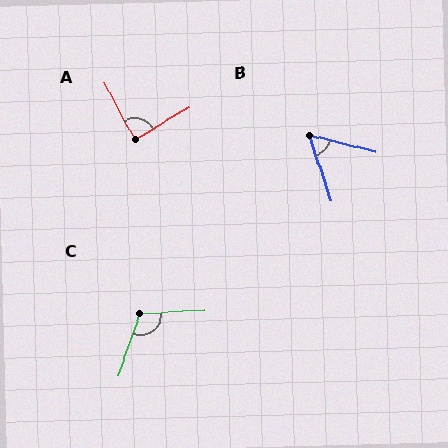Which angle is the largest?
C, at approximately 113 degrees.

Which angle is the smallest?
B, at approximately 57 degrees.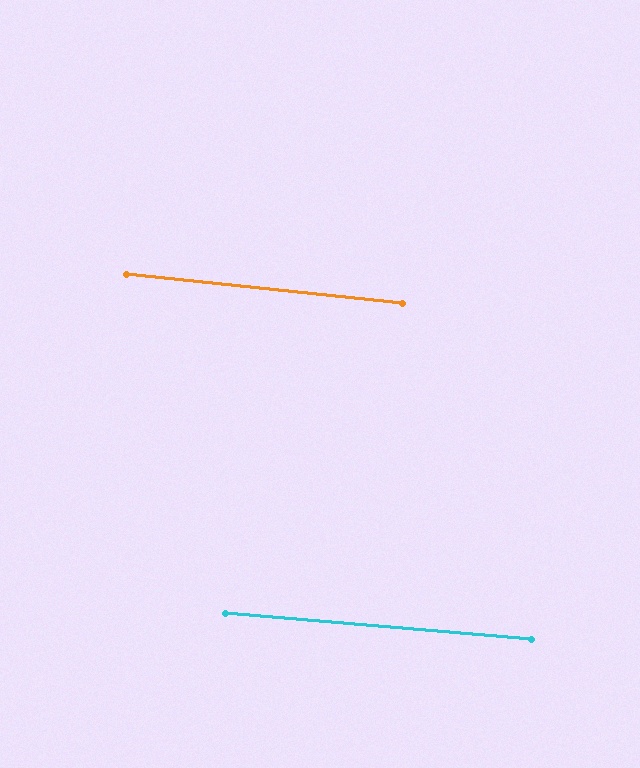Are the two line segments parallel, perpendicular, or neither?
Parallel — their directions differ by only 1.3°.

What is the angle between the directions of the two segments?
Approximately 1 degree.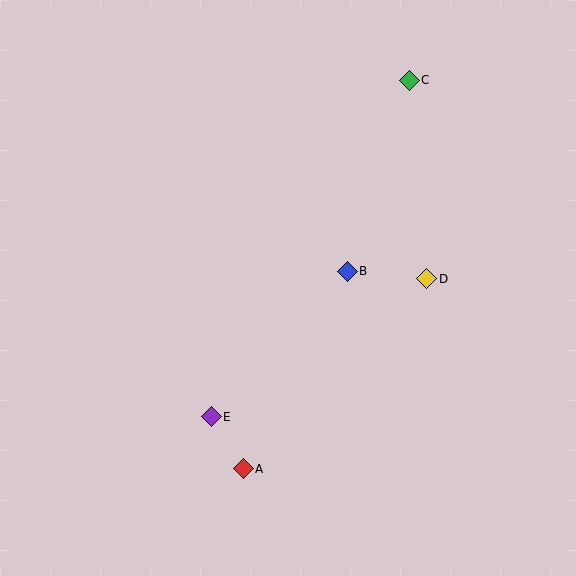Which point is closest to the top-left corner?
Point C is closest to the top-left corner.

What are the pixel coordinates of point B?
Point B is at (347, 271).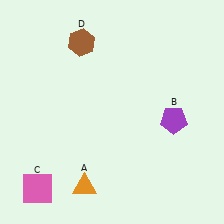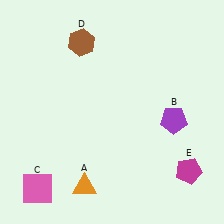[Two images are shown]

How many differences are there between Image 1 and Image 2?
There is 1 difference between the two images.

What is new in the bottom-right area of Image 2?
A magenta pentagon (E) was added in the bottom-right area of Image 2.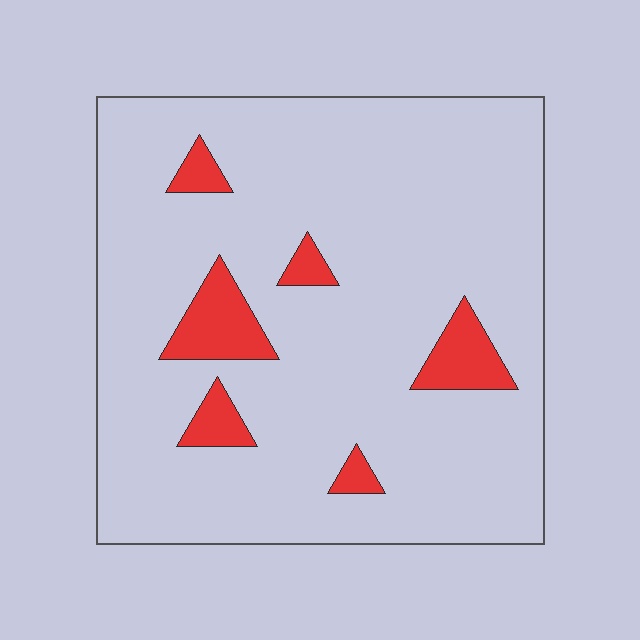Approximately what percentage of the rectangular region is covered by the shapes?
Approximately 10%.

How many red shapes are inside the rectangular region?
6.